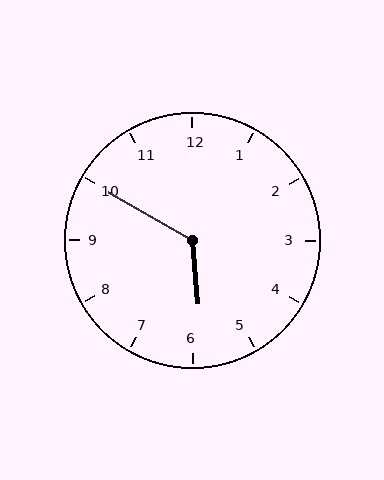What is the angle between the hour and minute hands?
Approximately 125 degrees.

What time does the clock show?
5:50.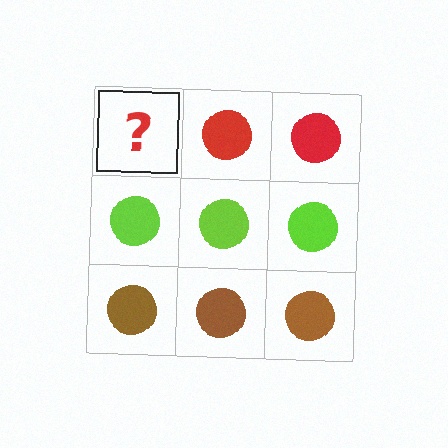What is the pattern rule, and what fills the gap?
The rule is that each row has a consistent color. The gap should be filled with a red circle.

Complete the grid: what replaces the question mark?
The question mark should be replaced with a red circle.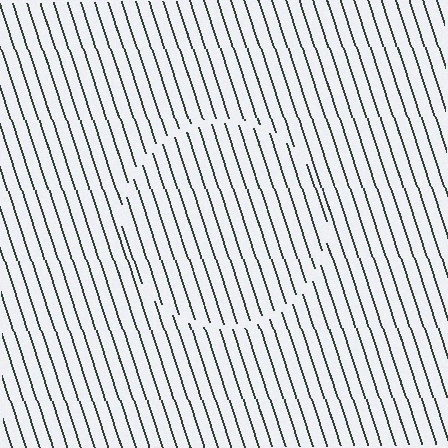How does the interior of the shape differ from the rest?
The interior of the shape contains the same grating, shifted by half a period — the contour is defined by the phase discontinuity where line-ends from the inner and outer gratings abut.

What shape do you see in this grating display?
An illusory circle. The interior of the shape contains the same grating, shifted by half a period — the contour is defined by the phase discontinuity where line-ends from the inner and outer gratings abut.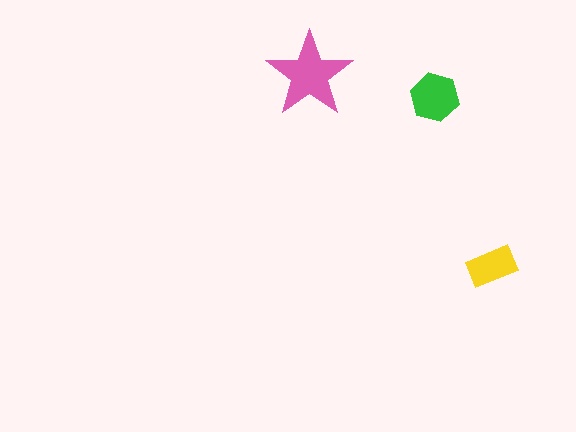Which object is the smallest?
The yellow rectangle.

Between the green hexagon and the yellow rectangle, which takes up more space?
The green hexagon.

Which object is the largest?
The pink star.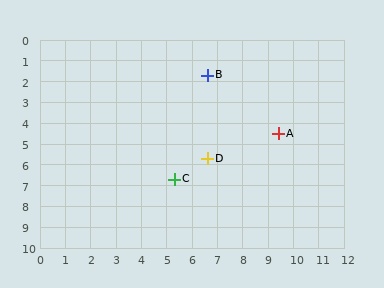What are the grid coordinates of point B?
Point B is at approximately (6.6, 1.7).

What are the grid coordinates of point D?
Point D is at approximately (6.6, 5.7).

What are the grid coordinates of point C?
Point C is at approximately (5.3, 6.7).